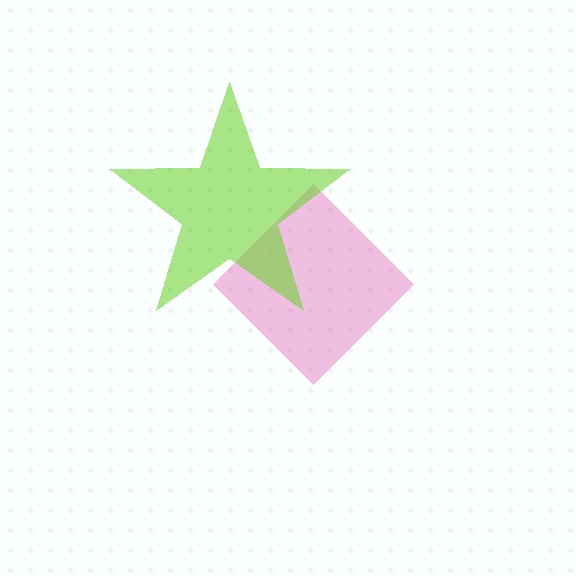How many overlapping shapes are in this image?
There are 2 overlapping shapes in the image.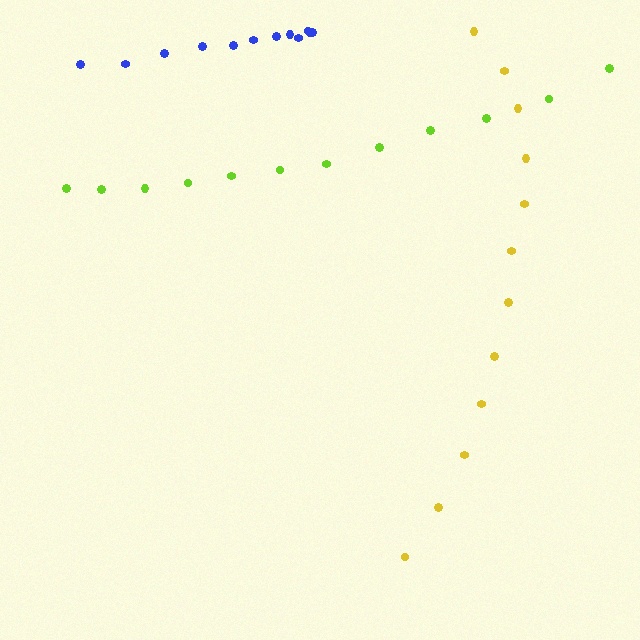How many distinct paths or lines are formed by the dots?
There are 3 distinct paths.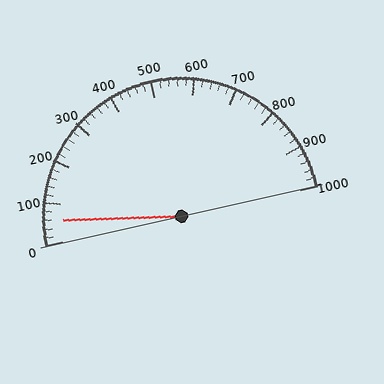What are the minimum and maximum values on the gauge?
The gauge ranges from 0 to 1000.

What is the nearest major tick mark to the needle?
The nearest major tick mark is 100.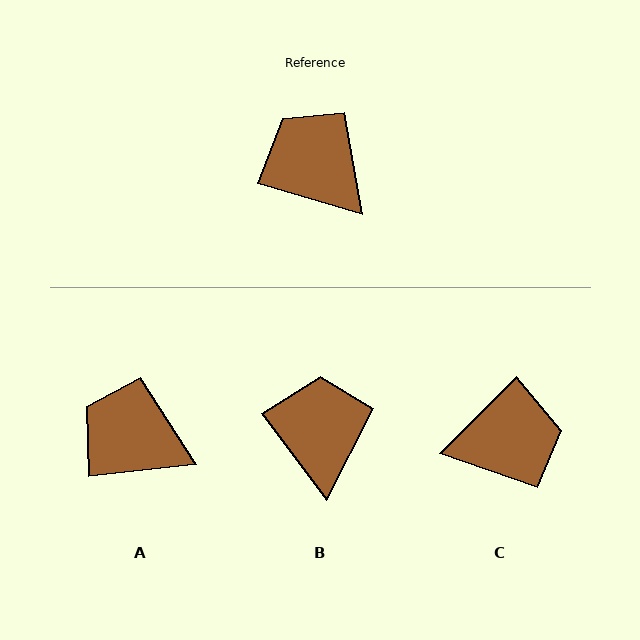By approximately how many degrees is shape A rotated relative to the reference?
Approximately 23 degrees counter-clockwise.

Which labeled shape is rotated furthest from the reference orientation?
C, about 119 degrees away.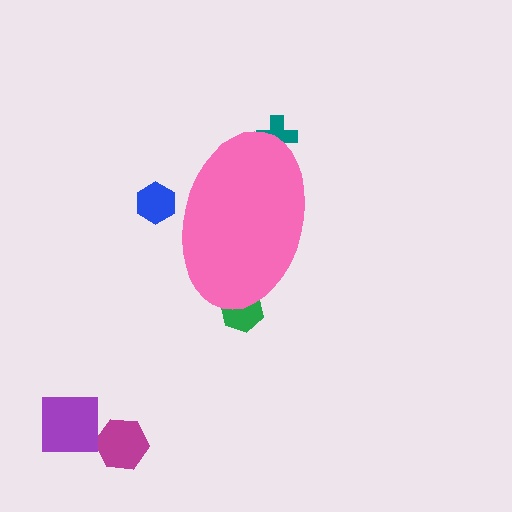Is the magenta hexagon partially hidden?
No, the magenta hexagon is fully visible.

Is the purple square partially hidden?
No, the purple square is fully visible.